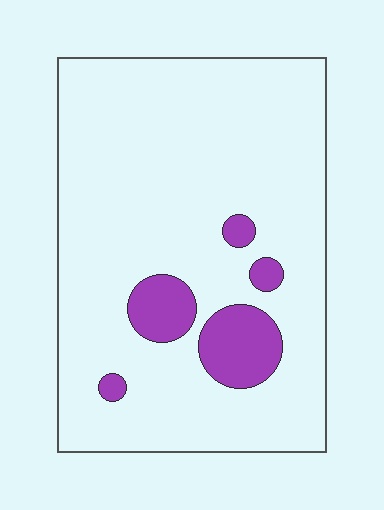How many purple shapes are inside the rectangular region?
5.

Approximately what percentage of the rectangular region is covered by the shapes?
Approximately 10%.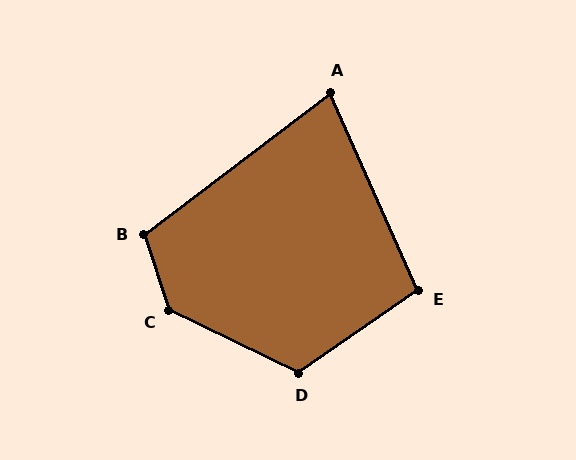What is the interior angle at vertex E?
Approximately 101 degrees (obtuse).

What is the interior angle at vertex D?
Approximately 119 degrees (obtuse).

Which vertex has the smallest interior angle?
A, at approximately 77 degrees.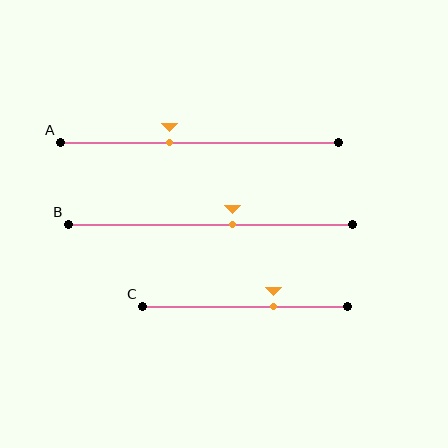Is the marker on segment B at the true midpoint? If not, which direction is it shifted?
No, the marker on segment B is shifted to the right by about 8% of the segment length.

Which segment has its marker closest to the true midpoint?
Segment B has its marker closest to the true midpoint.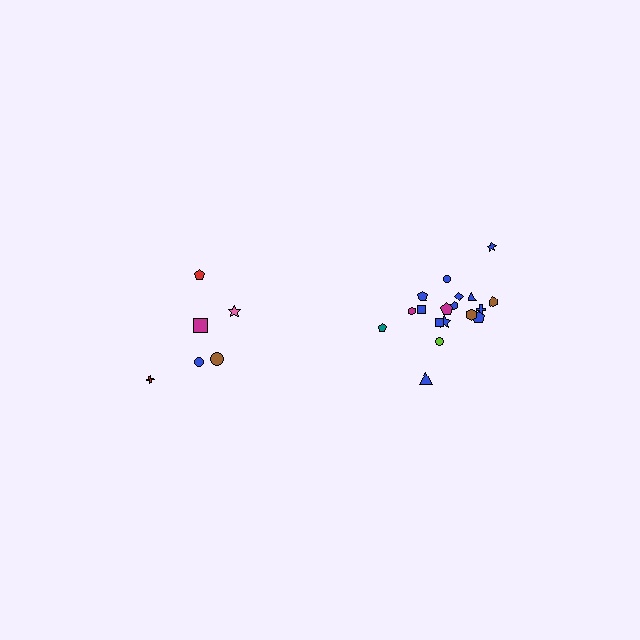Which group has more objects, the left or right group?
The right group.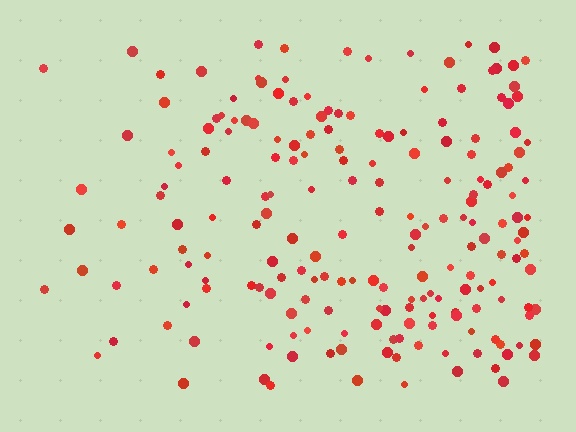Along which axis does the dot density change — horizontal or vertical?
Horizontal.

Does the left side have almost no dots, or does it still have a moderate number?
Still a moderate number, just noticeably fewer than the right.